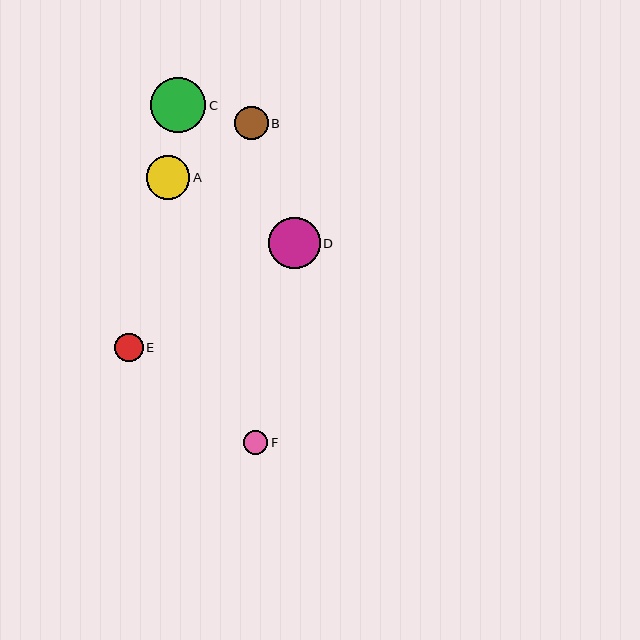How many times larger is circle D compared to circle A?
Circle D is approximately 1.2 times the size of circle A.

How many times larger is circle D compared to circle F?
Circle D is approximately 2.2 times the size of circle F.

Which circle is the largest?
Circle C is the largest with a size of approximately 55 pixels.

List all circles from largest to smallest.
From largest to smallest: C, D, A, B, E, F.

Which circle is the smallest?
Circle F is the smallest with a size of approximately 24 pixels.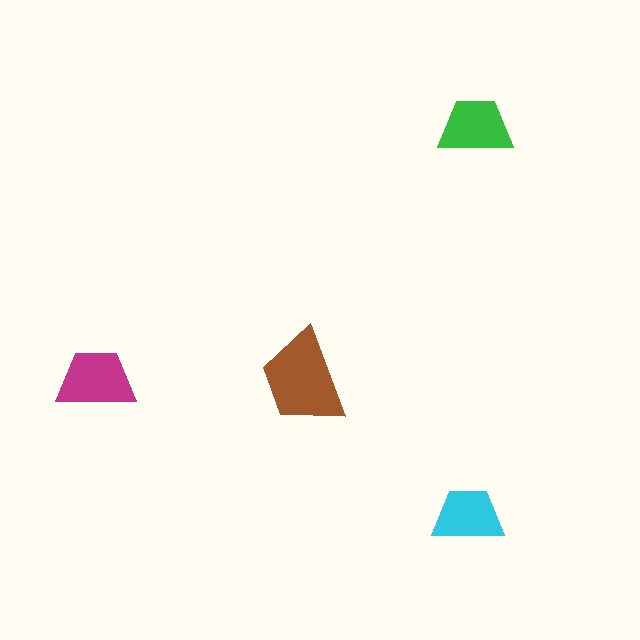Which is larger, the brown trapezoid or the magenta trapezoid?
The brown one.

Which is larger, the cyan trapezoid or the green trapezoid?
The green one.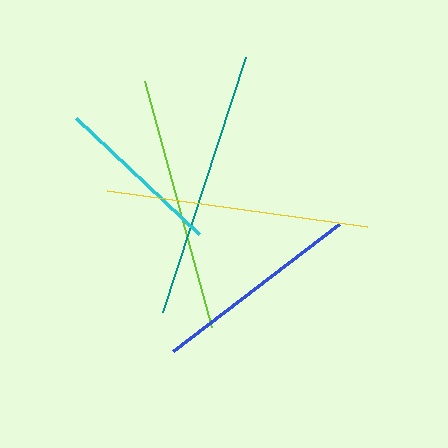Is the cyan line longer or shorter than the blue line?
The blue line is longer than the cyan line.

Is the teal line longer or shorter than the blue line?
The teal line is longer than the blue line.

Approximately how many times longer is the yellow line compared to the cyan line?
The yellow line is approximately 1.6 times the length of the cyan line.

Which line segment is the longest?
The teal line is the longest at approximately 268 pixels.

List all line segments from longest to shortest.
From longest to shortest: teal, yellow, lime, blue, cyan.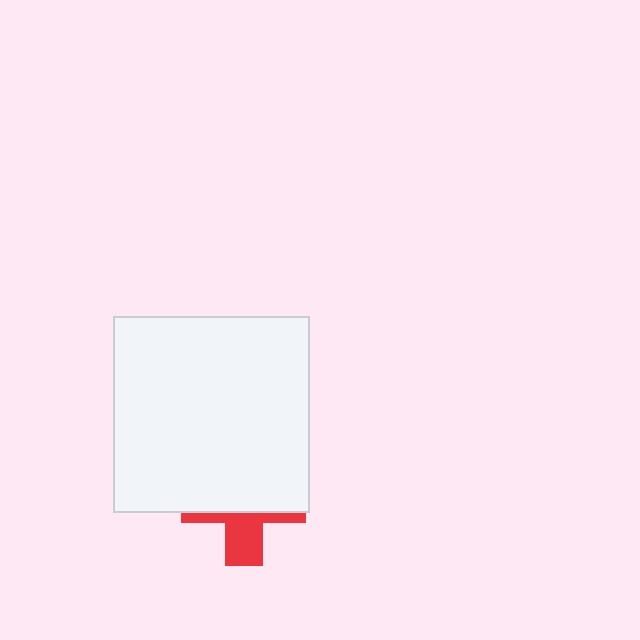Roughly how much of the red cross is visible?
A small part of it is visible (roughly 36%).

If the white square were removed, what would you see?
You would see the complete red cross.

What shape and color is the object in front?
The object in front is a white square.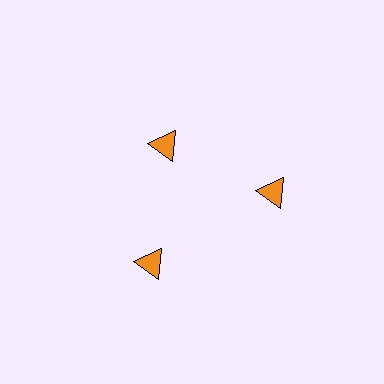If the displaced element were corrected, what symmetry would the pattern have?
It would have 3-fold rotational symmetry — the pattern would map onto itself every 120 degrees.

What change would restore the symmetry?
The symmetry would be restored by moving it outward, back onto the ring so that all 3 triangles sit at equal angles and equal distance from the center.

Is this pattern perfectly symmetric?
No. The 3 orange triangles are arranged in a ring, but one element near the 11 o'clock position is pulled inward toward the center, breaking the 3-fold rotational symmetry.